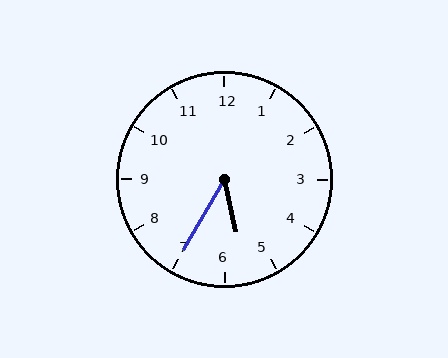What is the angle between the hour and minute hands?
Approximately 42 degrees.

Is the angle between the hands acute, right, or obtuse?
It is acute.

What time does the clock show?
5:35.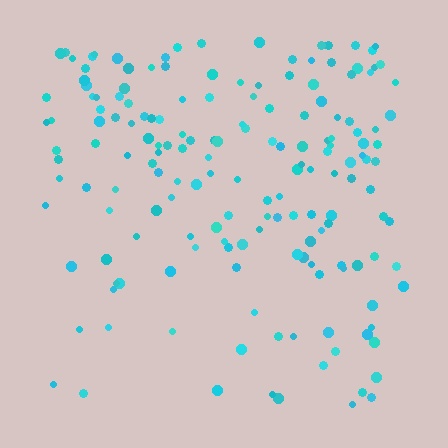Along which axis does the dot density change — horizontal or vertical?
Vertical.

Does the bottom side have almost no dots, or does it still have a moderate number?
Still a moderate number, just noticeably fewer than the top.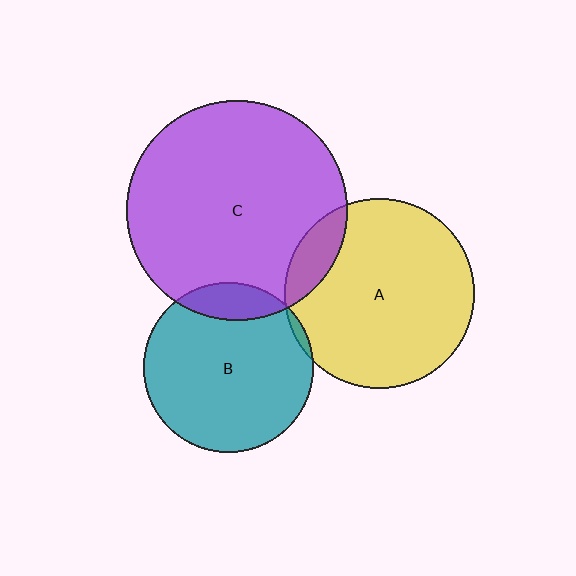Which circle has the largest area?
Circle C (purple).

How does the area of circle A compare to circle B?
Approximately 1.3 times.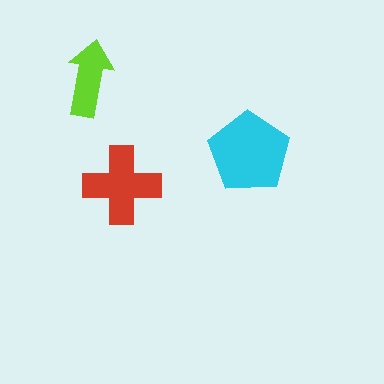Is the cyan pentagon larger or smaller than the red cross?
Larger.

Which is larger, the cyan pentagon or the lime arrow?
The cyan pentagon.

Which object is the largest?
The cyan pentagon.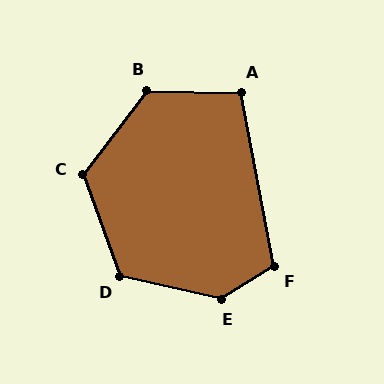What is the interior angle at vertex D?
Approximately 123 degrees (obtuse).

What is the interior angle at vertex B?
Approximately 126 degrees (obtuse).